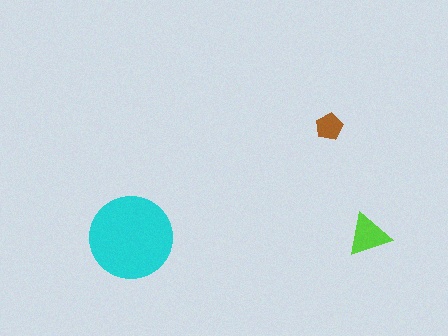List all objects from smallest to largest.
The brown pentagon, the lime triangle, the cyan circle.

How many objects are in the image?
There are 3 objects in the image.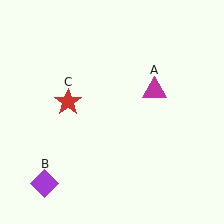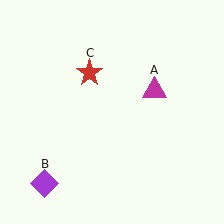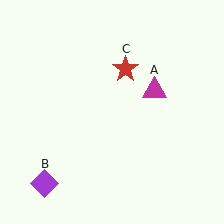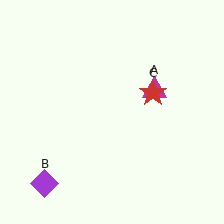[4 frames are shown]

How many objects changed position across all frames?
1 object changed position: red star (object C).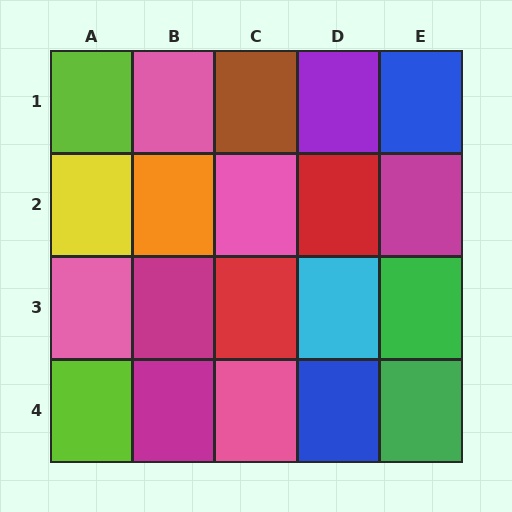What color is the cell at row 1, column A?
Lime.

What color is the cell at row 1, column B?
Pink.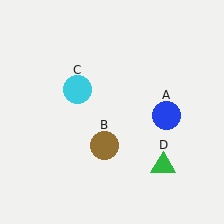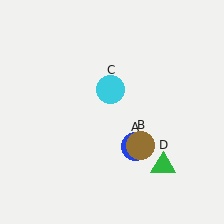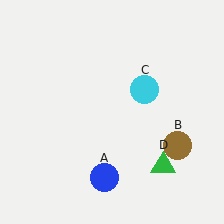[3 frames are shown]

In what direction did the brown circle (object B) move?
The brown circle (object B) moved right.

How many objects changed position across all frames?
3 objects changed position: blue circle (object A), brown circle (object B), cyan circle (object C).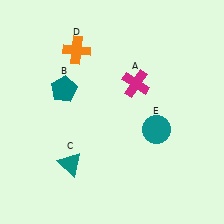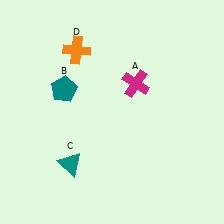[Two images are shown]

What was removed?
The teal circle (E) was removed in Image 2.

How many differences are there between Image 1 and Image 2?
There is 1 difference between the two images.